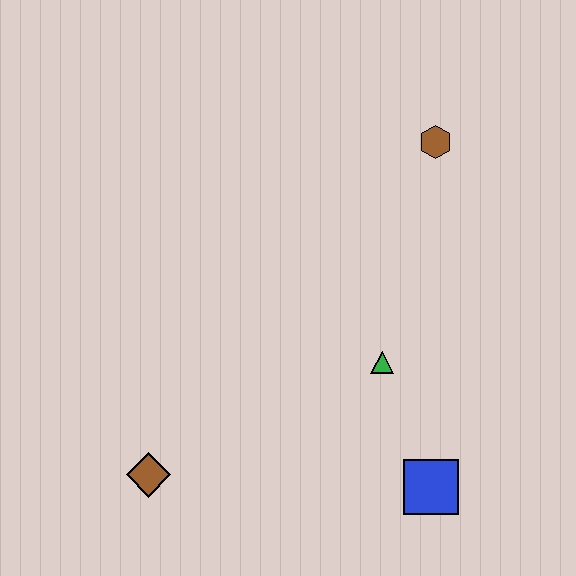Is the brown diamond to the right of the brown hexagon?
No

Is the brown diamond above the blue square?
Yes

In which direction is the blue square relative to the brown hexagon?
The blue square is below the brown hexagon.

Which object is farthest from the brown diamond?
The brown hexagon is farthest from the brown diamond.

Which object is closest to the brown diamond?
The green triangle is closest to the brown diamond.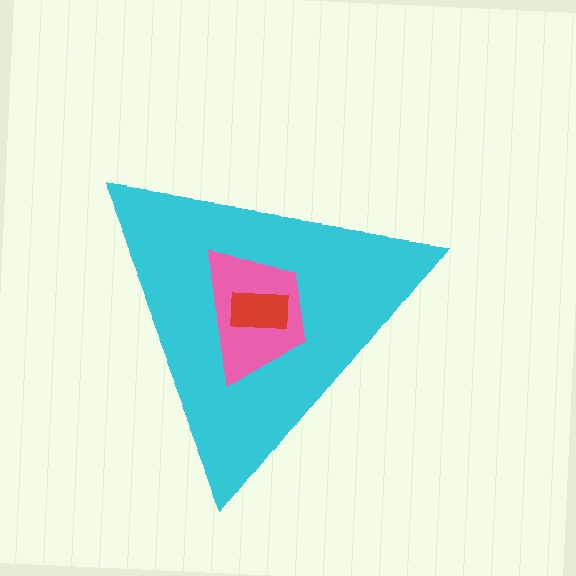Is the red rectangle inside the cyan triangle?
Yes.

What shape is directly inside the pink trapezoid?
The red rectangle.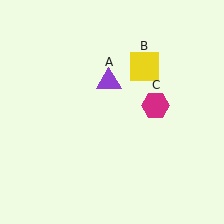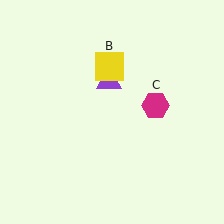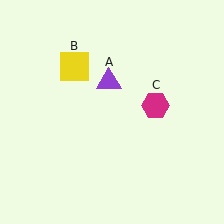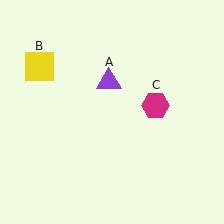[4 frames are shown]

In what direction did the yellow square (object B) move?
The yellow square (object B) moved left.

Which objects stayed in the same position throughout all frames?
Purple triangle (object A) and magenta hexagon (object C) remained stationary.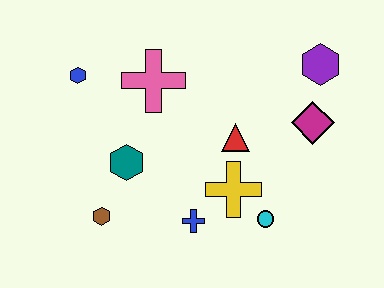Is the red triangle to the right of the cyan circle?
No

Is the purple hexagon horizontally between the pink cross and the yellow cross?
No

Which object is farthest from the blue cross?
The purple hexagon is farthest from the blue cross.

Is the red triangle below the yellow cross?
No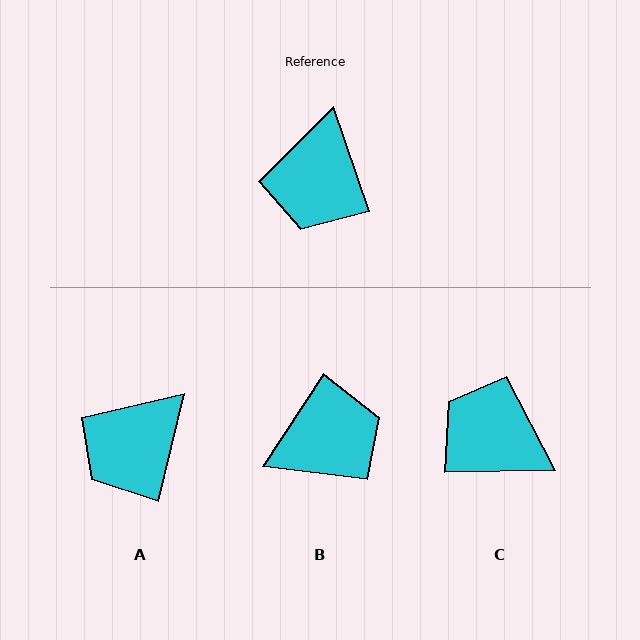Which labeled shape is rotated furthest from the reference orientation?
B, about 128 degrees away.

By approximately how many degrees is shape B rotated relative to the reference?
Approximately 128 degrees counter-clockwise.